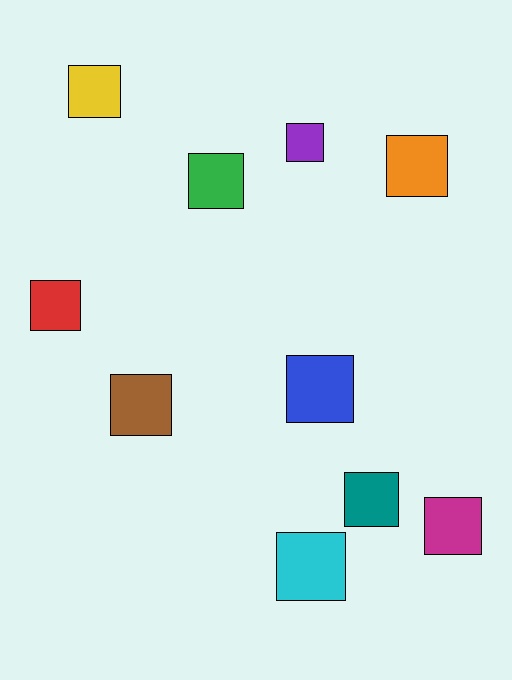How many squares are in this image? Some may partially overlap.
There are 10 squares.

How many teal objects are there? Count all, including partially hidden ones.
There is 1 teal object.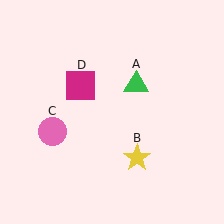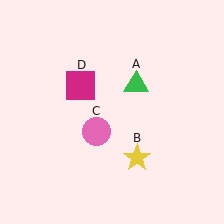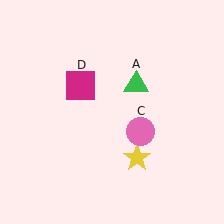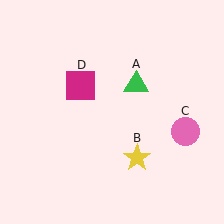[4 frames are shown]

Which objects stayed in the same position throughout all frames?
Green triangle (object A) and yellow star (object B) and magenta square (object D) remained stationary.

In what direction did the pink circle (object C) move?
The pink circle (object C) moved right.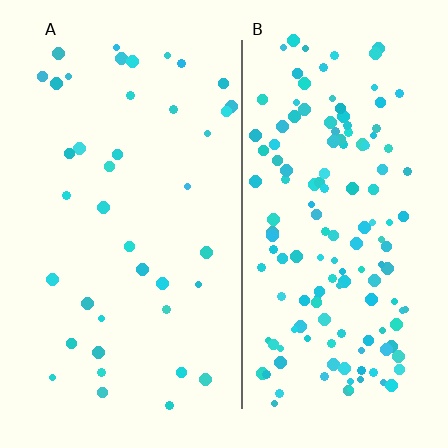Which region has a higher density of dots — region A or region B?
B (the right).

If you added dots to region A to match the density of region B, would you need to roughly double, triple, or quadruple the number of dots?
Approximately quadruple.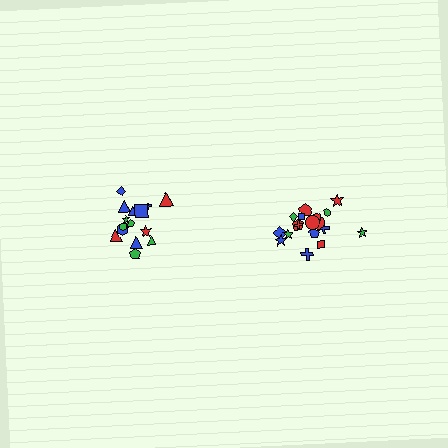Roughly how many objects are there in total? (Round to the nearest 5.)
Roughly 35 objects in total.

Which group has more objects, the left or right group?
The right group.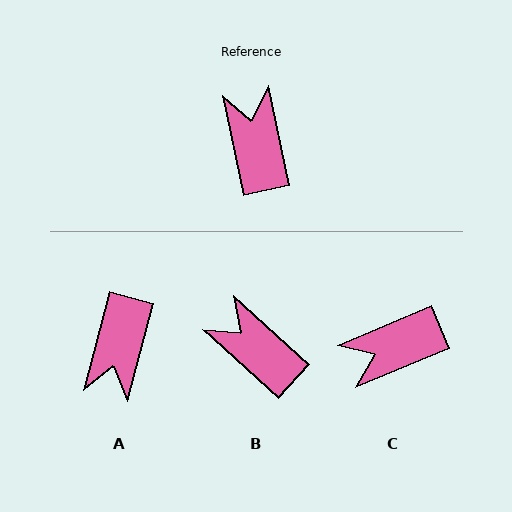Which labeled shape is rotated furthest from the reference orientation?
A, about 153 degrees away.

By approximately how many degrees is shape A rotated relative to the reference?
Approximately 153 degrees counter-clockwise.